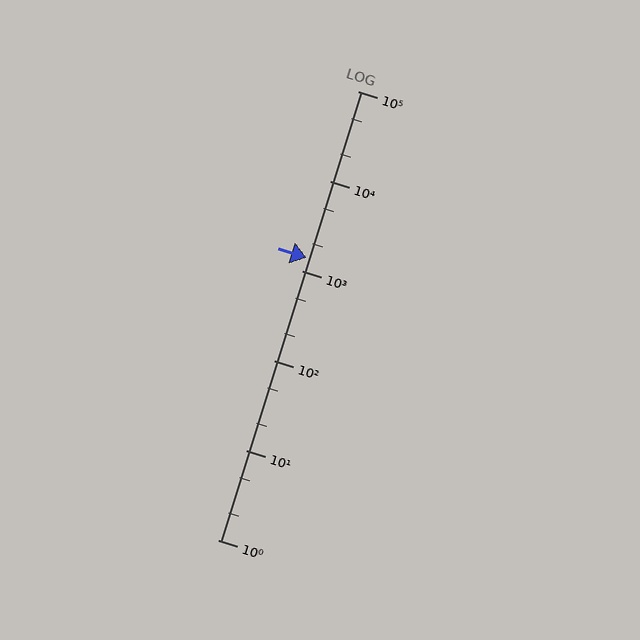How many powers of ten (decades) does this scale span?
The scale spans 5 decades, from 1 to 100000.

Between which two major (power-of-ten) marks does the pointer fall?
The pointer is between 1000 and 10000.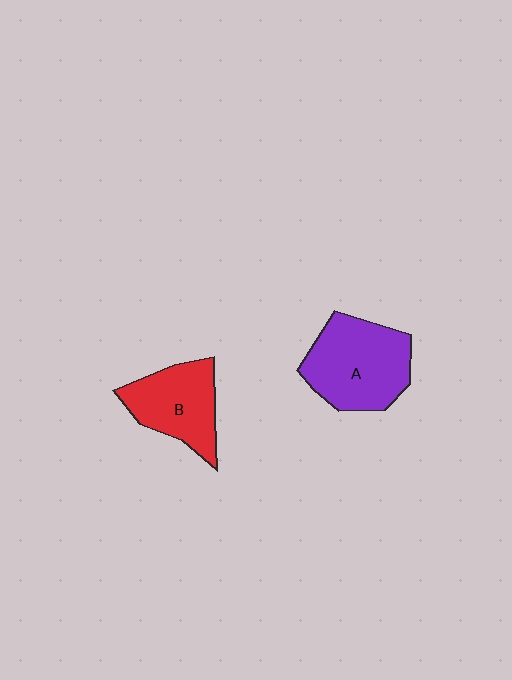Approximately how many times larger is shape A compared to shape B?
Approximately 1.3 times.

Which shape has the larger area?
Shape A (purple).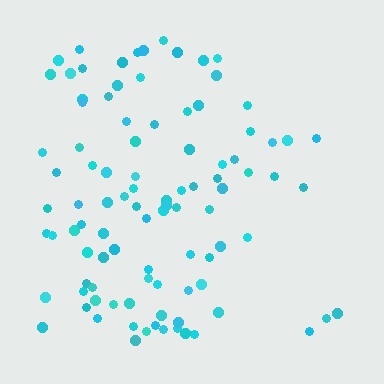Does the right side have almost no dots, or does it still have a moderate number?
Still a moderate number, just noticeably fewer than the left.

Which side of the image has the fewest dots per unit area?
The right.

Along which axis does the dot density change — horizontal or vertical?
Horizontal.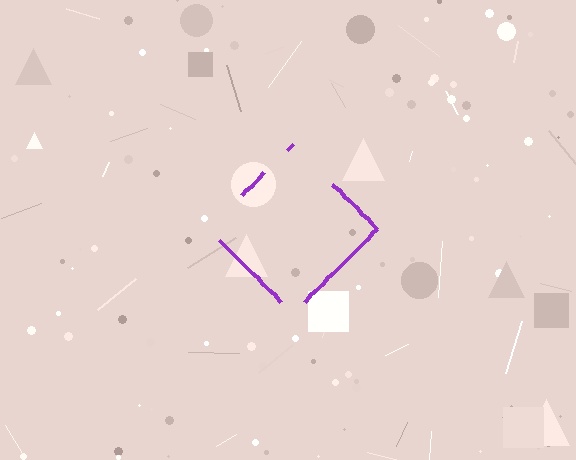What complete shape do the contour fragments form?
The contour fragments form a diamond.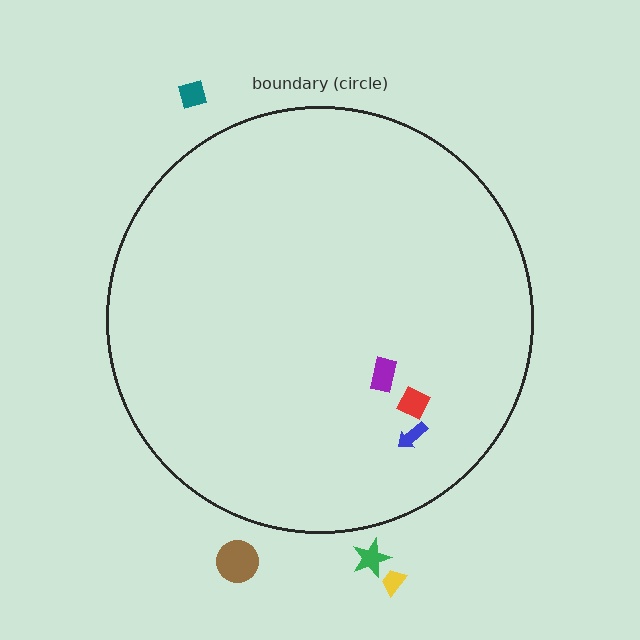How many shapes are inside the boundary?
3 inside, 4 outside.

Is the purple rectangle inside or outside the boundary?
Inside.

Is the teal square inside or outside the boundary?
Outside.